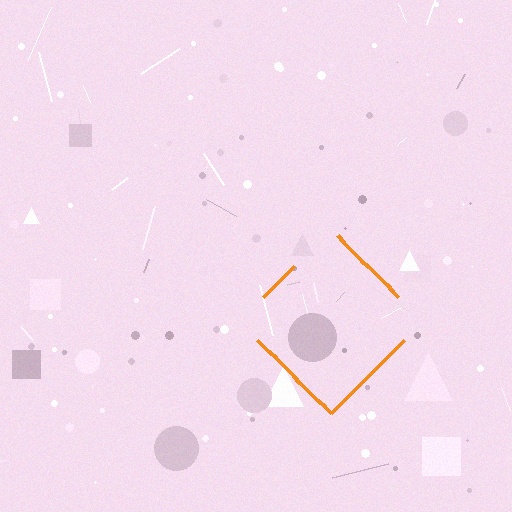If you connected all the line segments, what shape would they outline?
They would outline a diamond.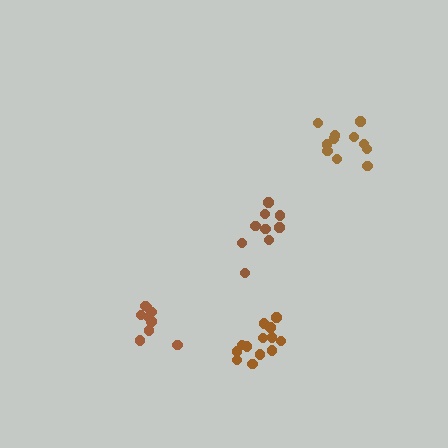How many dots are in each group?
Group 1: 11 dots, Group 2: 9 dots, Group 3: 9 dots, Group 4: 13 dots (42 total).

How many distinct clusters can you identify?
There are 4 distinct clusters.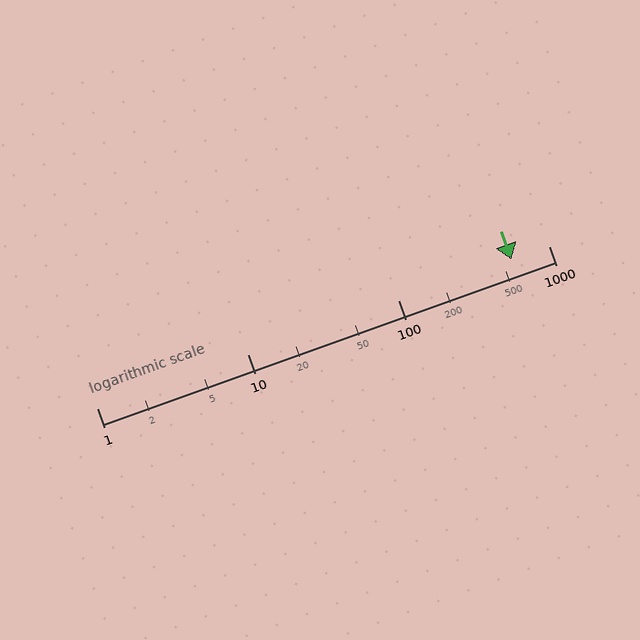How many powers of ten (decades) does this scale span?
The scale spans 3 decades, from 1 to 1000.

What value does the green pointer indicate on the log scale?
The pointer indicates approximately 570.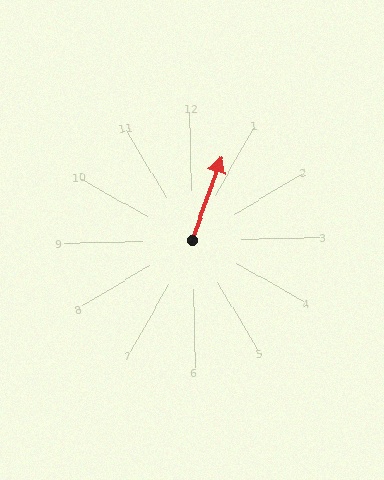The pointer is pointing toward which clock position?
Roughly 1 o'clock.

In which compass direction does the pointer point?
North.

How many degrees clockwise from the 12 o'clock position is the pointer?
Approximately 21 degrees.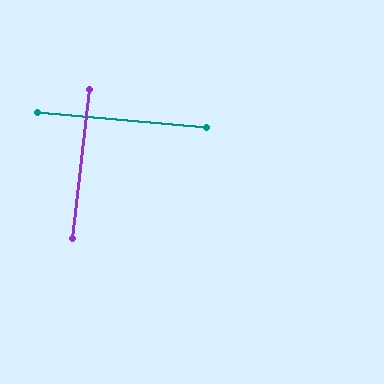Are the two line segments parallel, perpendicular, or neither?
Perpendicular — they meet at approximately 89°.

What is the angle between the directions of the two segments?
Approximately 89 degrees.